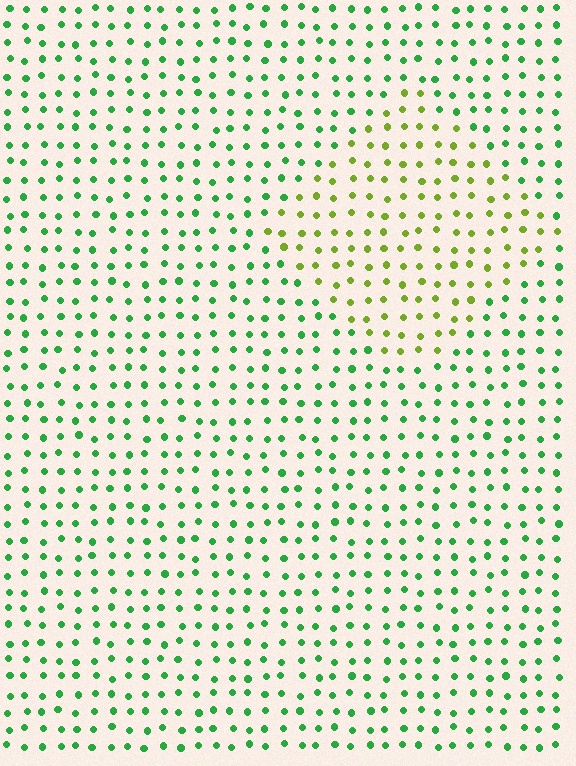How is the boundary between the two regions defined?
The boundary is defined purely by a slight shift in hue (about 47 degrees). Spacing, size, and orientation are identical on both sides.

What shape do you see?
I see a diamond.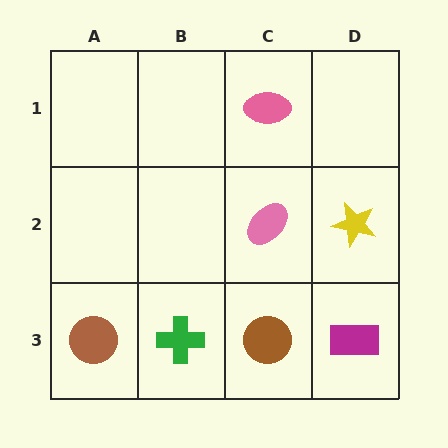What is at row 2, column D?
A yellow star.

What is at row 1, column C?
A pink ellipse.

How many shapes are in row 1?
1 shape.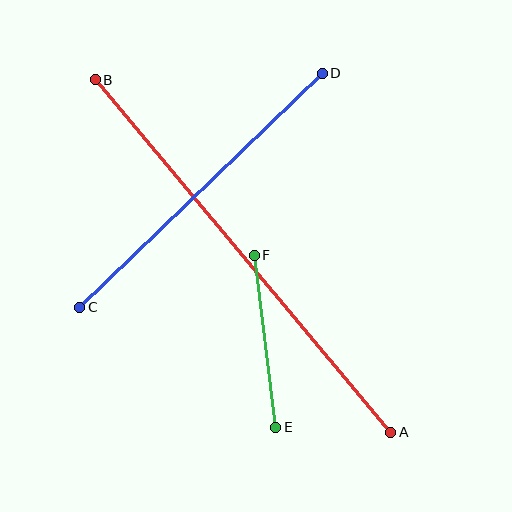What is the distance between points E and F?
The distance is approximately 173 pixels.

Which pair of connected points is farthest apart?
Points A and B are farthest apart.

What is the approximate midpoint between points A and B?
The midpoint is at approximately (243, 256) pixels.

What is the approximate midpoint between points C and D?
The midpoint is at approximately (201, 190) pixels.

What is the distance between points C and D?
The distance is approximately 337 pixels.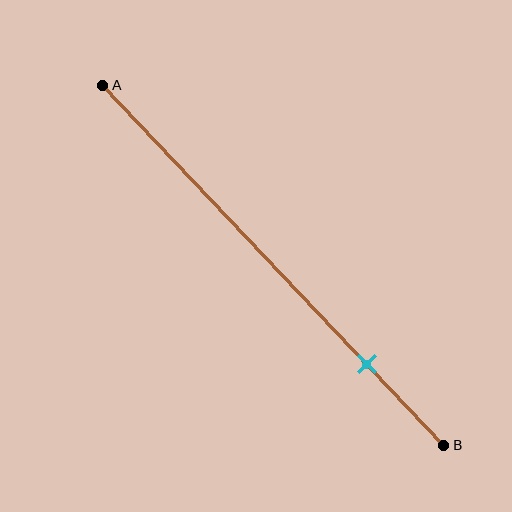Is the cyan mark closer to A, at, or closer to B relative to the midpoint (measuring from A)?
The cyan mark is closer to point B than the midpoint of segment AB.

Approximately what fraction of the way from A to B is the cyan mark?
The cyan mark is approximately 80% of the way from A to B.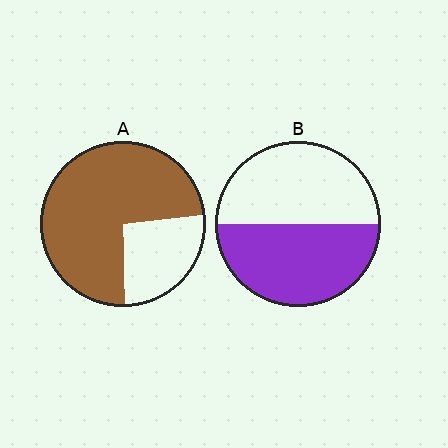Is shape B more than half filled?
Roughly half.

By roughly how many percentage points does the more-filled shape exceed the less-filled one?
By roughly 25 percentage points (A over B).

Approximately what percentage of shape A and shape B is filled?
A is approximately 75% and B is approximately 50%.